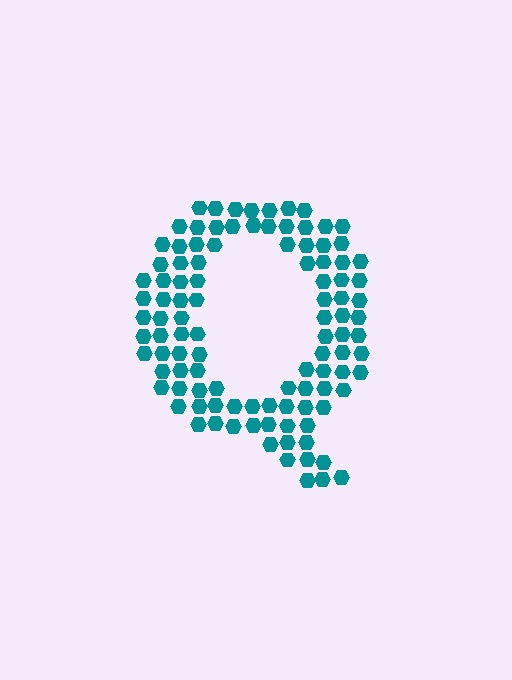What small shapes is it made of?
It is made of small hexagons.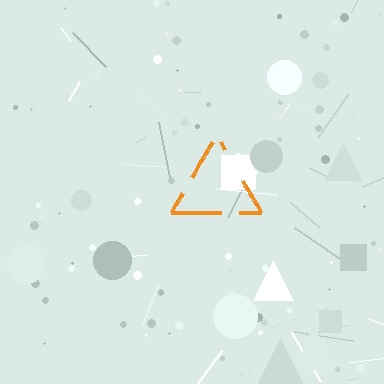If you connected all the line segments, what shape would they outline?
They would outline a triangle.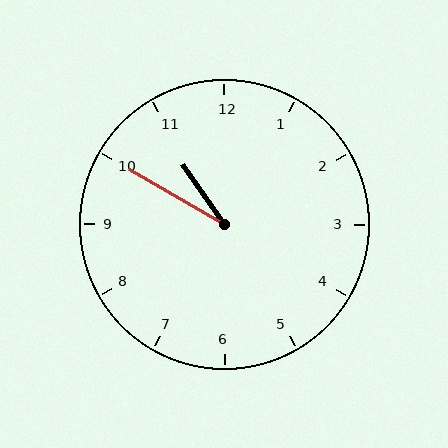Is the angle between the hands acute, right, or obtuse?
It is acute.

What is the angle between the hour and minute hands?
Approximately 25 degrees.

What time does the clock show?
10:50.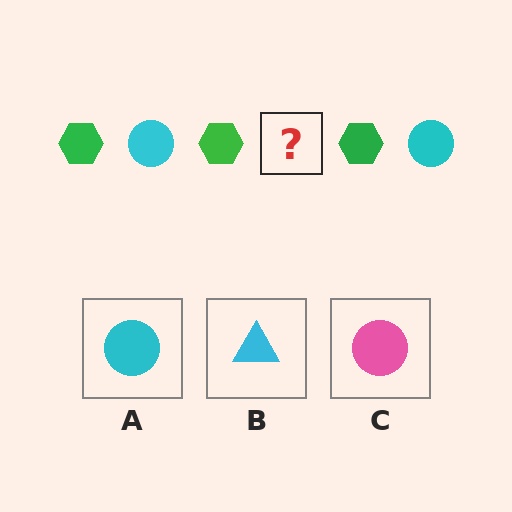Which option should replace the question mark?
Option A.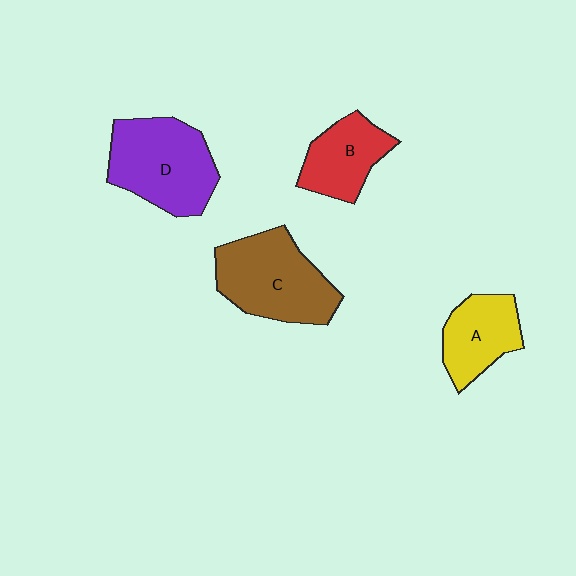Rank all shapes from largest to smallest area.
From largest to smallest: C (brown), D (purple), A (yellow), B (red).